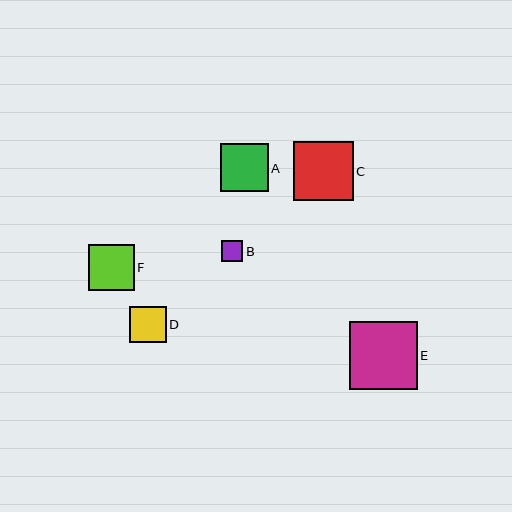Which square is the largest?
Square E is the largest with a size of approximately 68 pixels.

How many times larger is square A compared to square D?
Square A is approximately 1.3 times the size of square D.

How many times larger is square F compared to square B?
Square F is approximately 2.2 times the size of square B.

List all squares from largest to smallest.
From largest to smallest: E, C, A, F, D, B.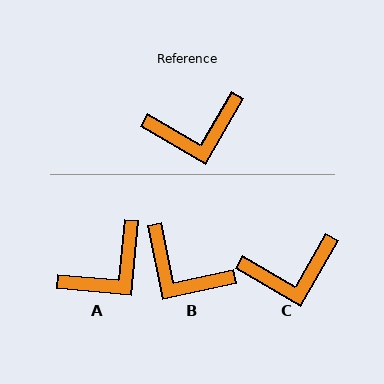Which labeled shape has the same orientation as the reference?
C.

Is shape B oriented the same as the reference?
No, it is off by about 48 degrees.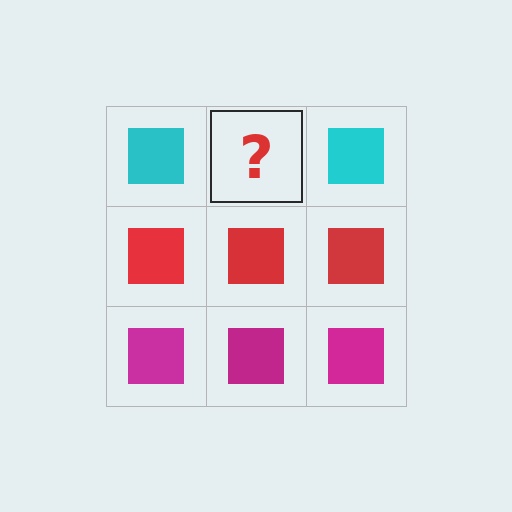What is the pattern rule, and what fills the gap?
The rule is that each row has a consistent color. The gap should be filled with a cyan square.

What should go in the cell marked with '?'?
The missing cell should contain a cyan square.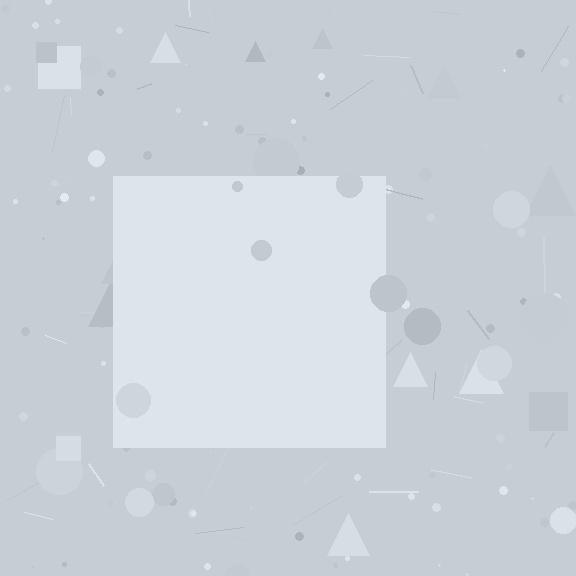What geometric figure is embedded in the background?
A square is embedded in the background.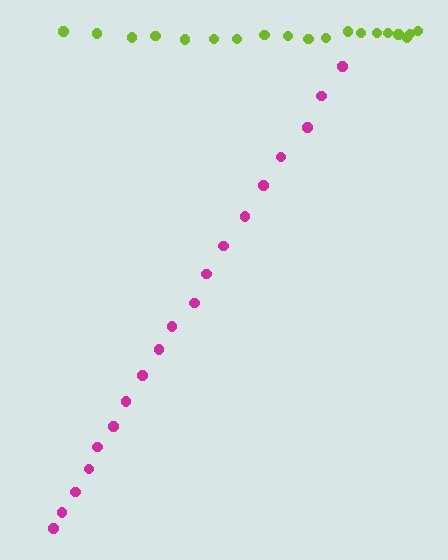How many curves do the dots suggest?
There are 2 distinct paths.